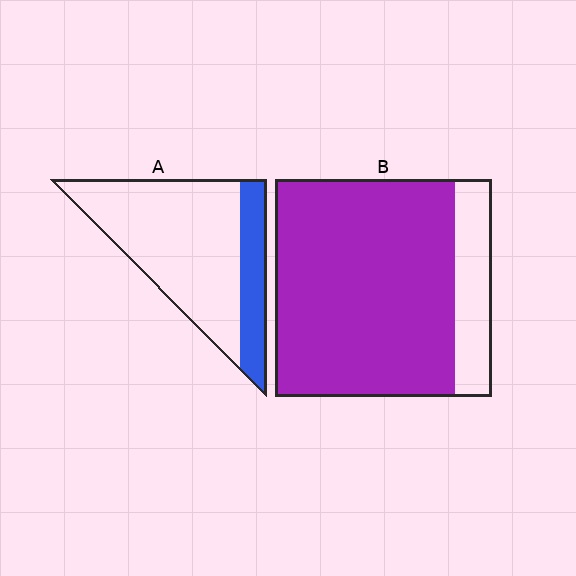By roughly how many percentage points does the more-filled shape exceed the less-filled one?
By roughly 60 percentage points (B over A).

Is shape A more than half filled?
No.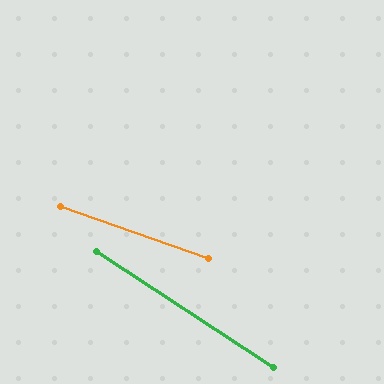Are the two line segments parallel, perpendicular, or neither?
Neither parallel nor perpendicular — they differ by about 14°.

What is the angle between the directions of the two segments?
Approximately 14 degrees.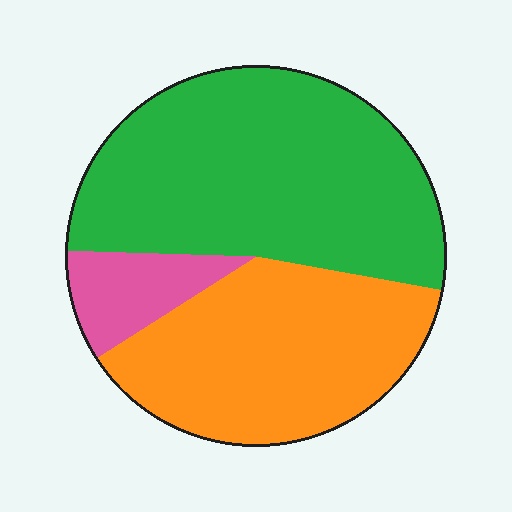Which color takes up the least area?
Pink, at roughly 10%.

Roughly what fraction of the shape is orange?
Orange covers around 40% of the shape.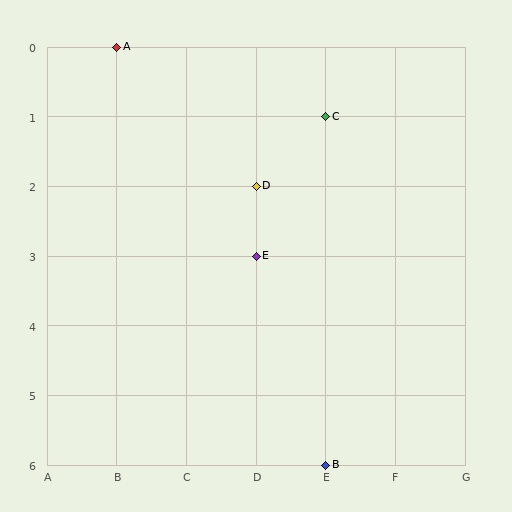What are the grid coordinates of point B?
Point B is at grid coordinates (E, 6).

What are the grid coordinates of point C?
Point C is at grid coordinates (E, 1).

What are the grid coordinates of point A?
Point A is at grid coordinates (B, 0).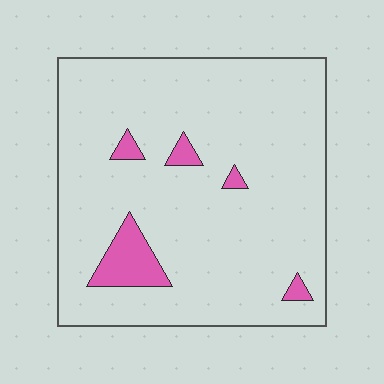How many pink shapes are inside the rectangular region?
5.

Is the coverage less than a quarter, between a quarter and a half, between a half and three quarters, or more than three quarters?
Less than a quarter.